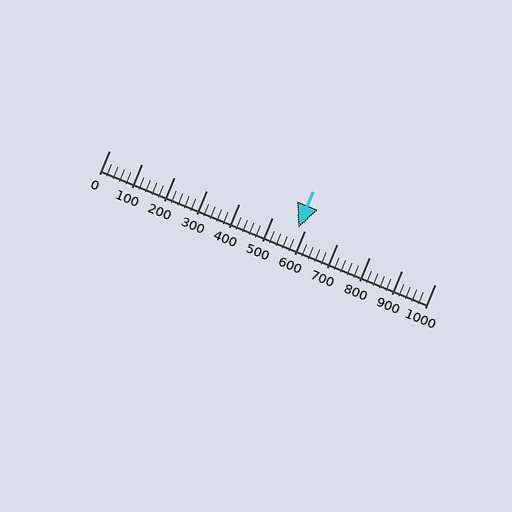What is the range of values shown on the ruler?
The ruler shows values from 0 to 1000.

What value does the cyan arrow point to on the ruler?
The cyan arrow points to approximately 580.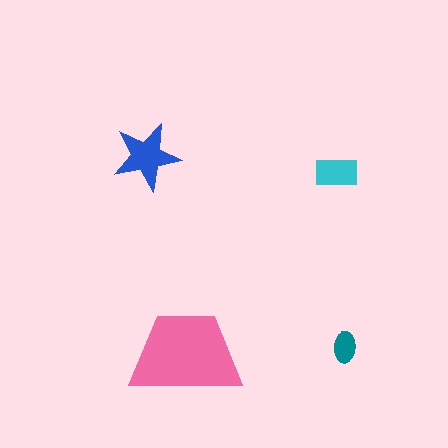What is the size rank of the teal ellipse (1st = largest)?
4th.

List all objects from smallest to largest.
The teal ellipse, the cyan rectangle, the blue star, the pink trapezoid.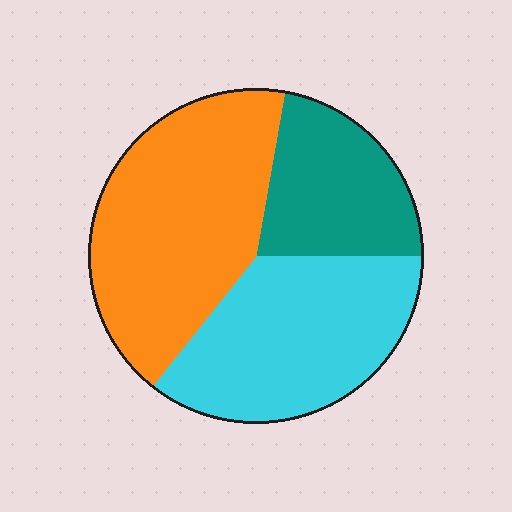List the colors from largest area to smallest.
From largest to smallest: orange, cyan, teal.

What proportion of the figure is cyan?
Cyan covers 36% of the figure.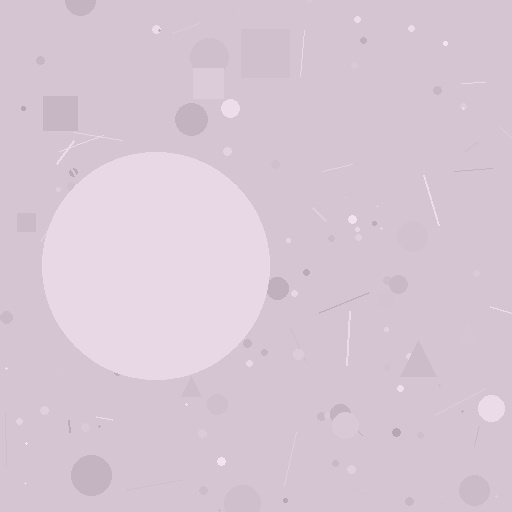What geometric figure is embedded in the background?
A circle is embedded in the background.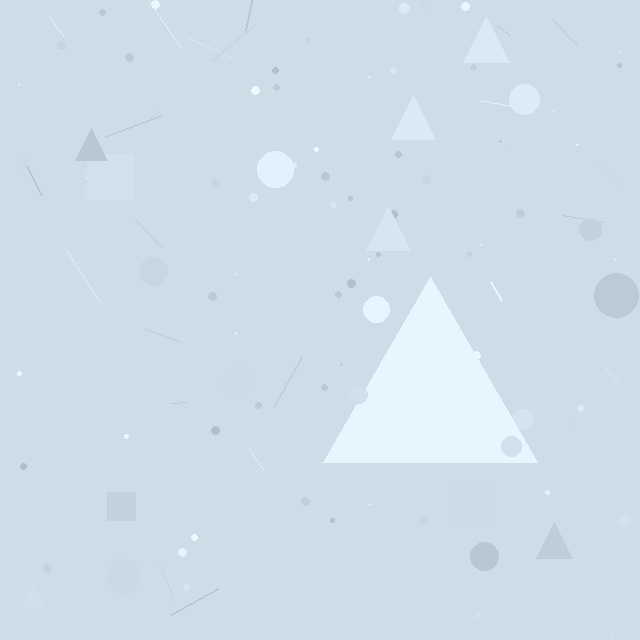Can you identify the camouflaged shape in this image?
The camouflaged shape is a triangle.